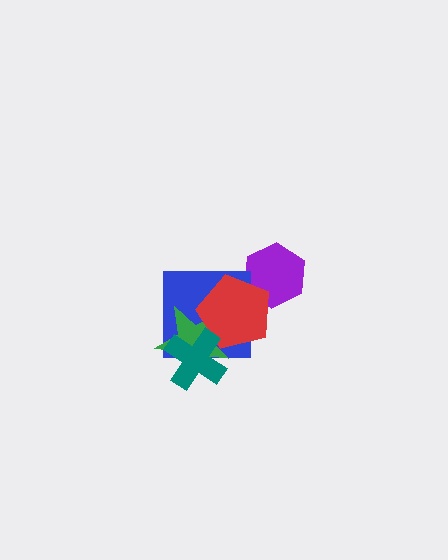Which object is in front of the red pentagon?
The teal cross is in front of the red pentagon.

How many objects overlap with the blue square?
3 objects overlap with the blue square.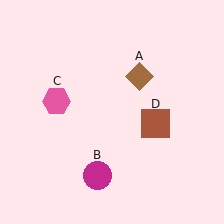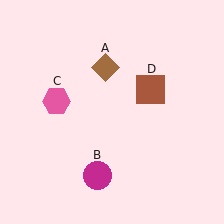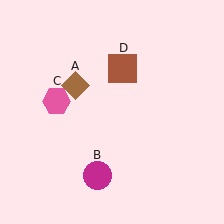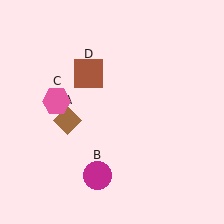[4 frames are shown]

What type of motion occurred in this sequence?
The brown diamond (object A), brown square (object D) rotated counterclockwise around the center of the scene.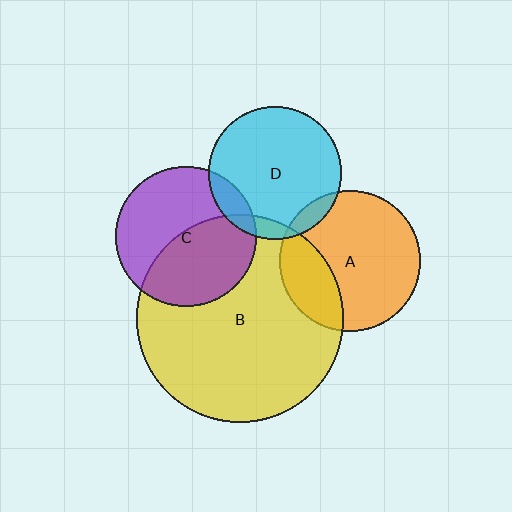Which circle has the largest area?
Circle B (yellow).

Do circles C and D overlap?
Yes.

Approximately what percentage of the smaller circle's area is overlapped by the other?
Approximately 10%.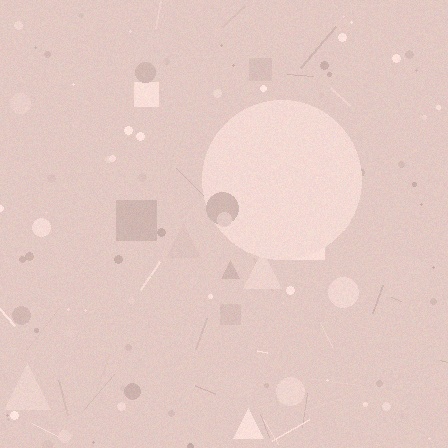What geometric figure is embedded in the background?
A circle is embedded in the background.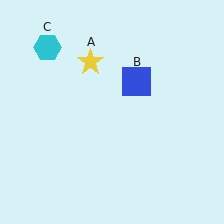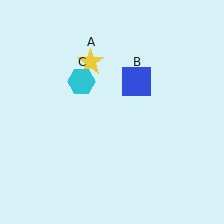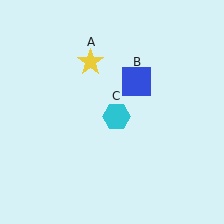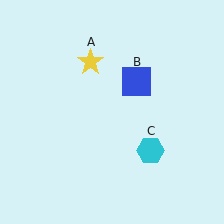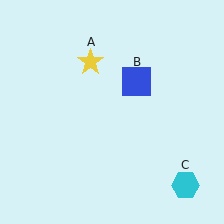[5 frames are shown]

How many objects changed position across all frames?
1 object changed position: cyan hexagon (object C).